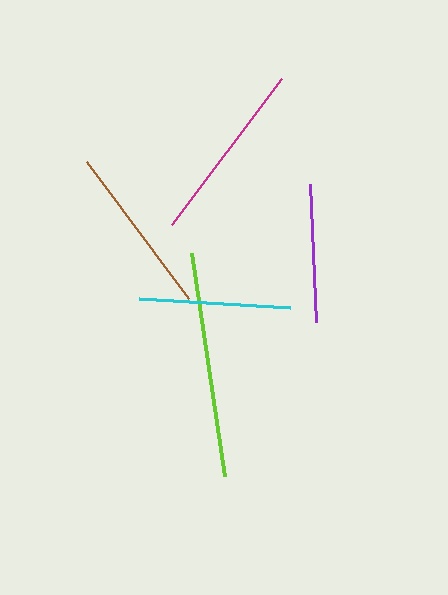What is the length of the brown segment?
The brown segment is approximately 171 pixels long.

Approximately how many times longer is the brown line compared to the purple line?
The brown line is approximately 1.2 times the length of the purple line.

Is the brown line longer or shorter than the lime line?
The lime line is longer than the brown line.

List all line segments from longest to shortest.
From longest to shortest: lime, magenta, brown, cyan, purple.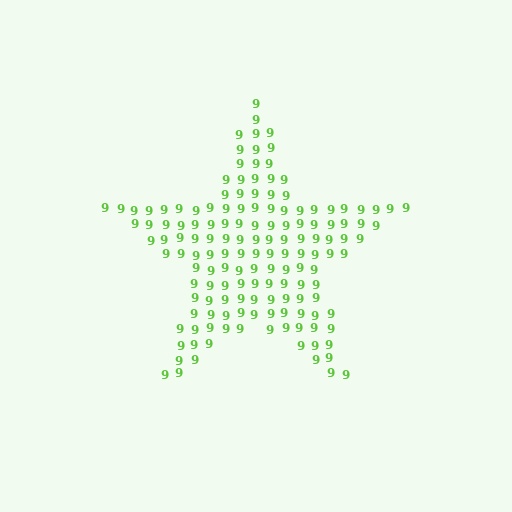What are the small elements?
The small elements are digit 9's.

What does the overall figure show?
The overall figure shows a star.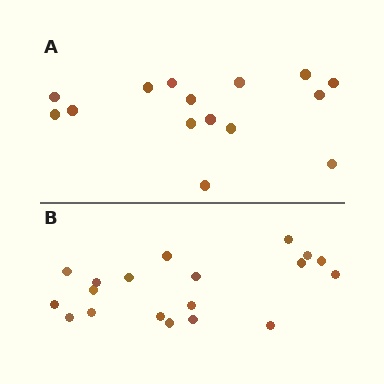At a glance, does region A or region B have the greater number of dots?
Region B (the bottom region) has more dots.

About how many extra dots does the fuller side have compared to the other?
Region B has about 4 more dots than region A.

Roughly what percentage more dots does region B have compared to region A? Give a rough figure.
About 25% more.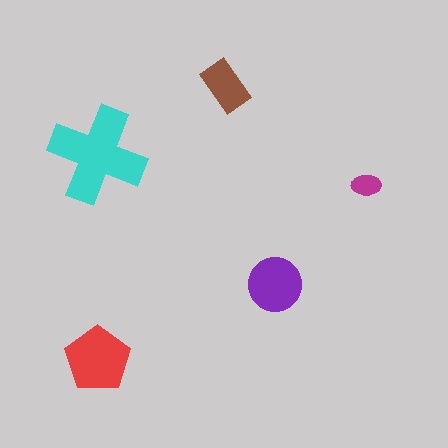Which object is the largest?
The cyan cross.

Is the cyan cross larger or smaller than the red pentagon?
Larger.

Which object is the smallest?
The magenta ellipse.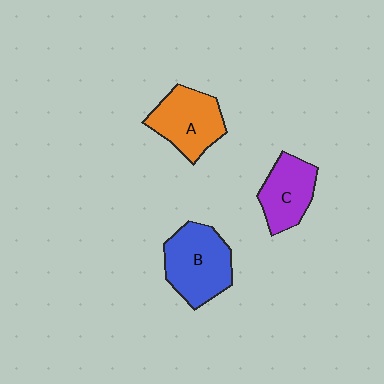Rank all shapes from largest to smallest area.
From largest to smallest: B (blue), A (orange), C (purple).